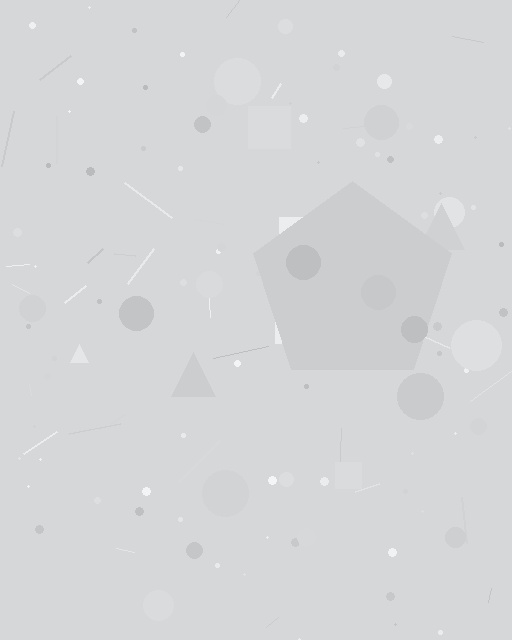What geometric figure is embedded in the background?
A pentagon is embedded in the background.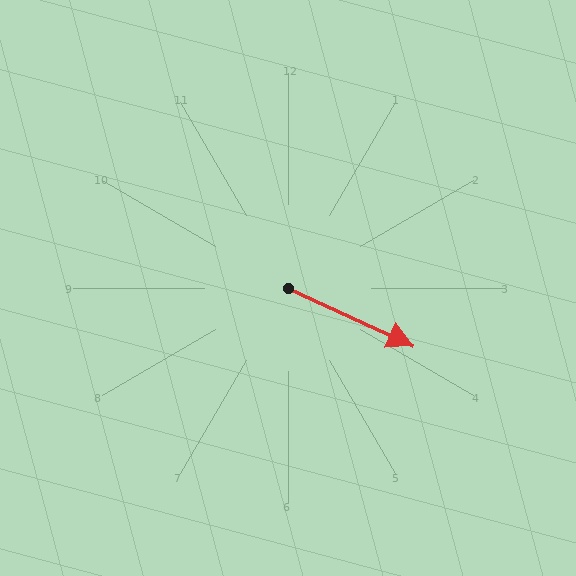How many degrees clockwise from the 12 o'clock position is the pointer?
Approximately 115 degrees.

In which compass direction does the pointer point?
Southeast.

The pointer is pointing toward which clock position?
Roughly 4 o'clock.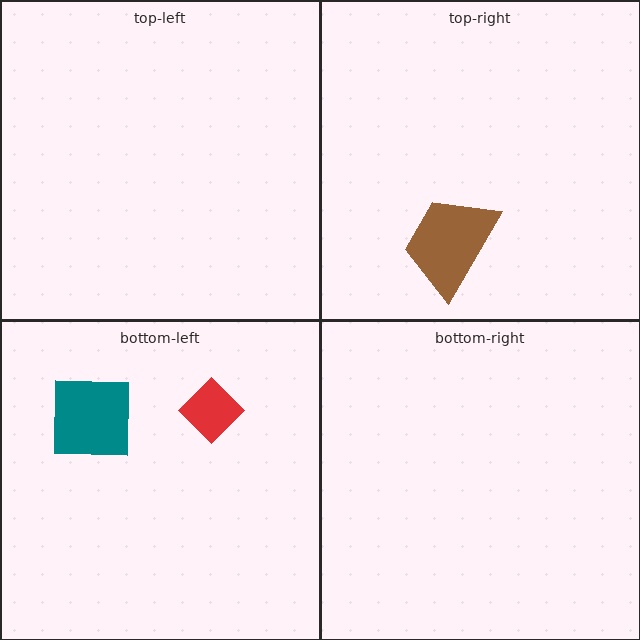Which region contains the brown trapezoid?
The top-right region.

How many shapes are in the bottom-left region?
2.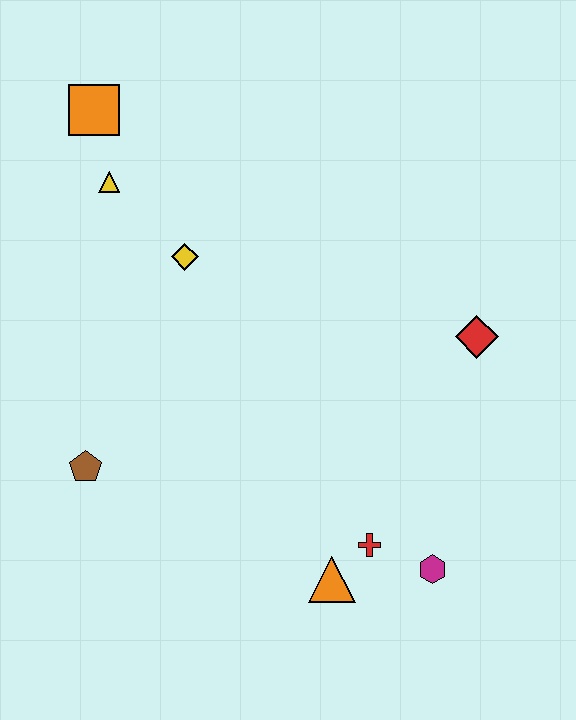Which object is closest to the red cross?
The orange triangle is closest to the red cross.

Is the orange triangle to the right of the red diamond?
No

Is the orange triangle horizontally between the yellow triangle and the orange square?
No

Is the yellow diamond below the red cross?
No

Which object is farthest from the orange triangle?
The orange square is farthest from the orange triangle.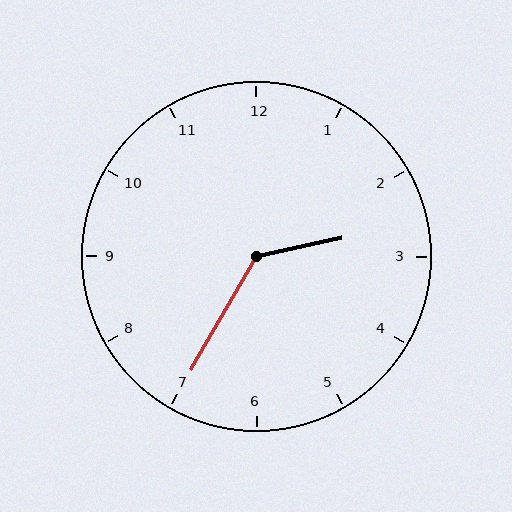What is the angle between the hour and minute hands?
Approximately 132 degrees.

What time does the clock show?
2:35.